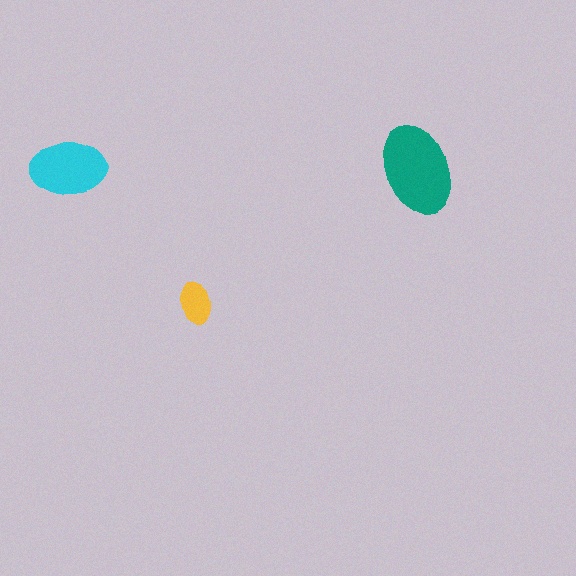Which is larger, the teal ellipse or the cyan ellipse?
The teal one.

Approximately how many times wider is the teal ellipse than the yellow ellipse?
About 2 times wider.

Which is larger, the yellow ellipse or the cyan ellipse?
The cyan one.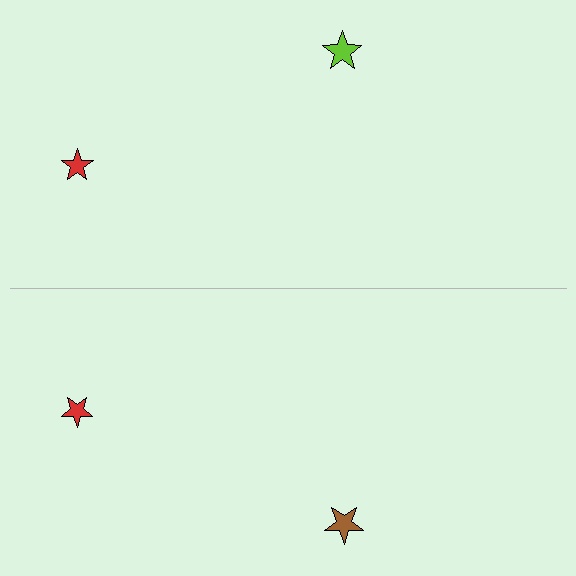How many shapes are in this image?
There are 4 shapes in this image.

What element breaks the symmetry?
The brown star on the bottom side breaks the symmetry — its mirror counterpart is lime.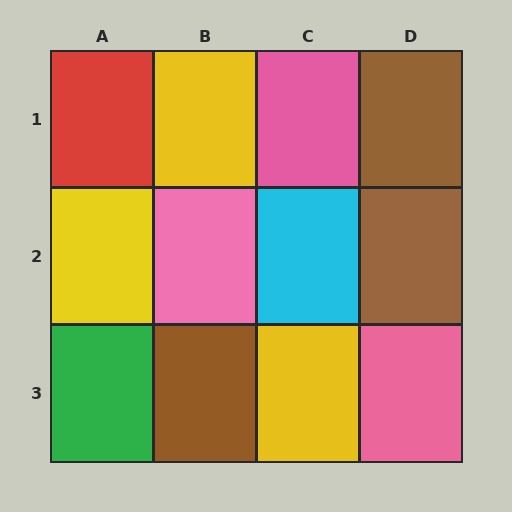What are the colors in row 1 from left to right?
Red, yellow, pink, brown.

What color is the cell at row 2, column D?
Brown.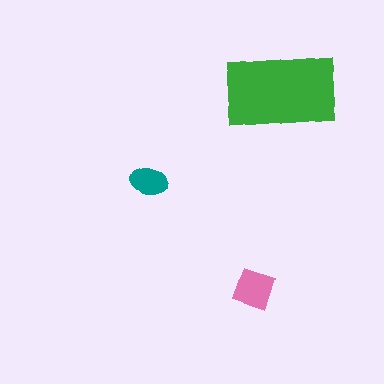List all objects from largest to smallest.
The green rectangle, the pink diamond, the teal ellipse.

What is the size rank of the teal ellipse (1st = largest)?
3rd.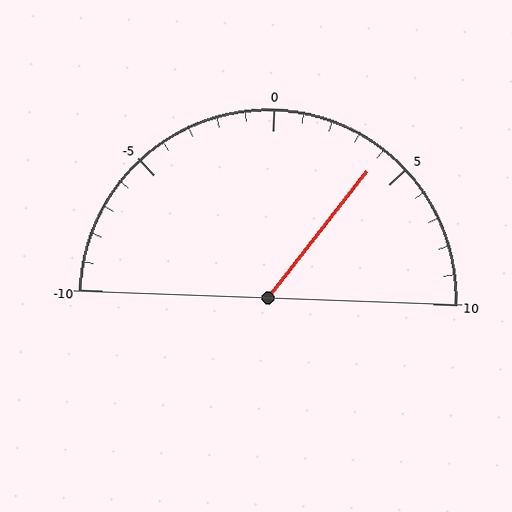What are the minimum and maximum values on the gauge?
The gauge ranges from -10 to 10.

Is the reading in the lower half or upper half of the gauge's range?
The reading is in the upper half of the range (-10 to 10).